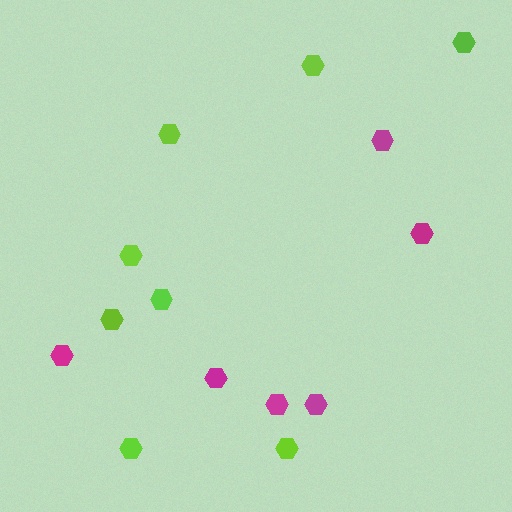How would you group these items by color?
There are 2 groups: one group of lime hexagons (8) and one group of magenta hexagons (6).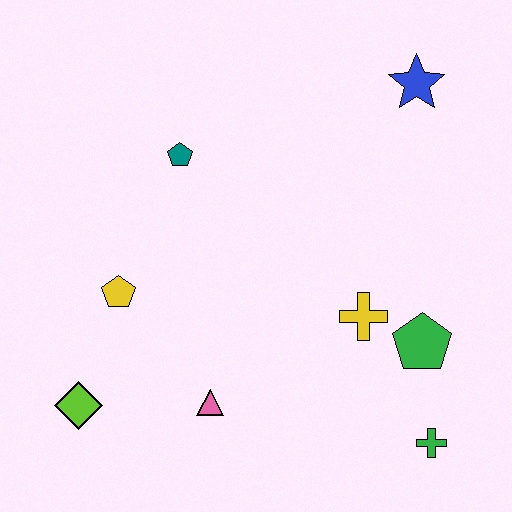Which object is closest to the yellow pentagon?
The lime diamond is closest to the yellow pentagon.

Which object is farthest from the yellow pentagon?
The blue star is farthest from the yellow pentagon.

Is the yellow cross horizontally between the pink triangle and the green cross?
Yes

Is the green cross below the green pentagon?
Yes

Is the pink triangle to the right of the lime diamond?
Yes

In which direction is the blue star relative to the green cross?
The blue star is above the green cross.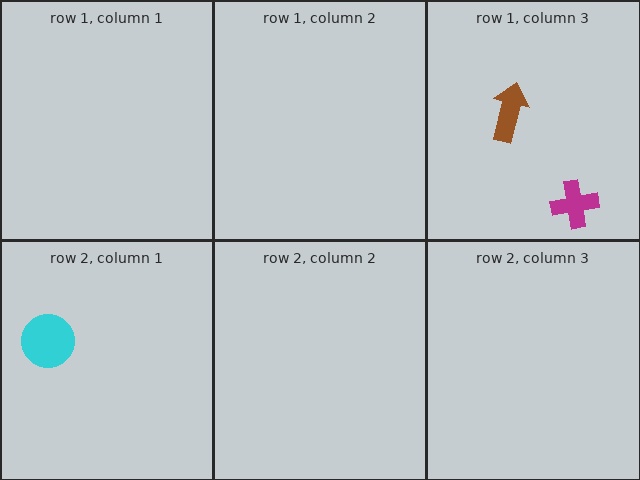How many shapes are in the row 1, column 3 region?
2.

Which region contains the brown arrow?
The row 1, column 3 region.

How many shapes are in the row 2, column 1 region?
1.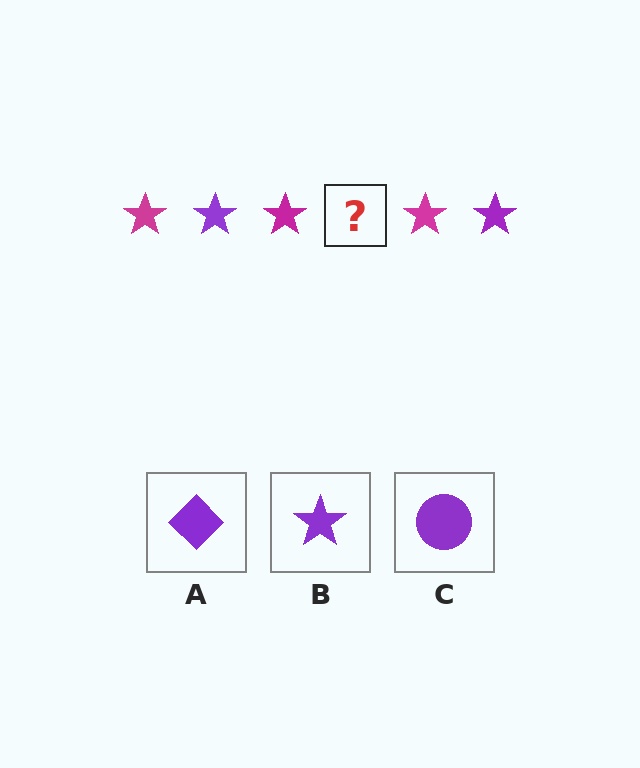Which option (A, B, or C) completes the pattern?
B.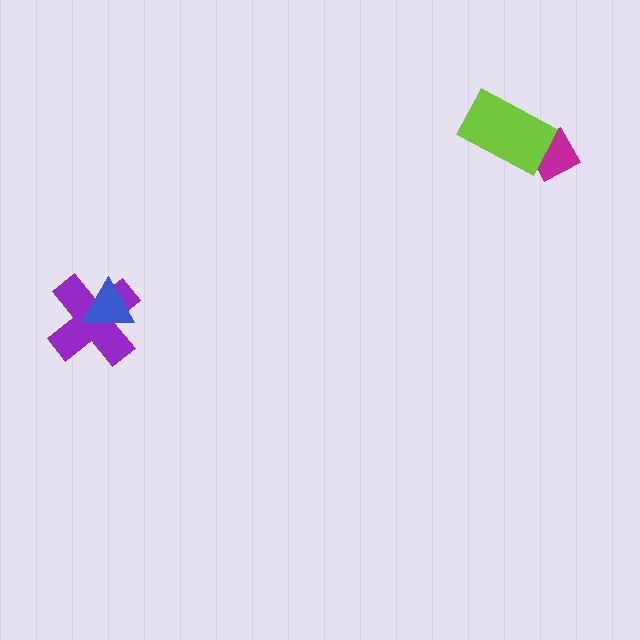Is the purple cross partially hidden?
Yes, it is partially covered by another shape.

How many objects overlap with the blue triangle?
1 object overlaps with the blue triangle.